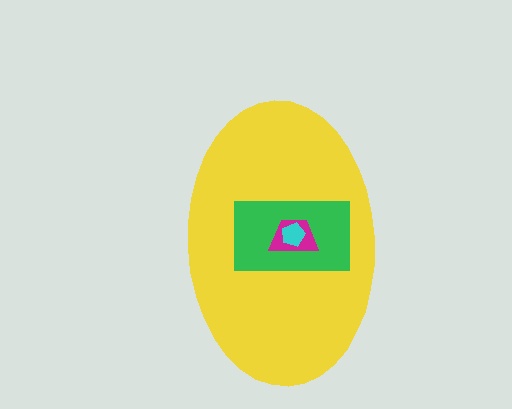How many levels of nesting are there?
4.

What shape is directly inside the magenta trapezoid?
The cyan pentagon.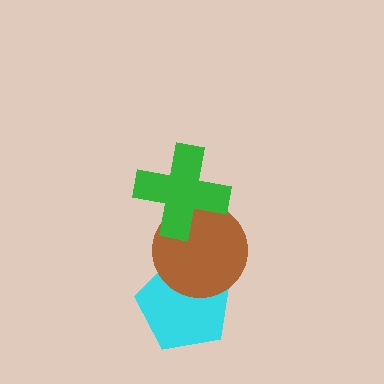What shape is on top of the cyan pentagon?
The brown circle is on top of the cyan pentagon.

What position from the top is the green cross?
The green cross is 1st from the top.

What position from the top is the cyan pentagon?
The cyan pentagon is 3rd from the top.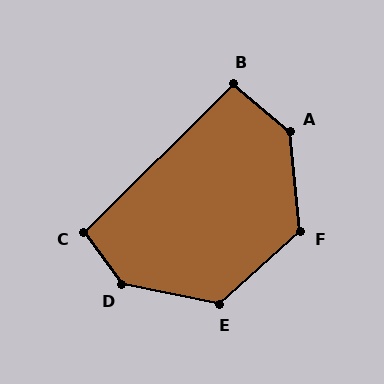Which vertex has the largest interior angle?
D, at approximately 138 degrees.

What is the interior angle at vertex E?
Approximately 126 degrees (obtuse).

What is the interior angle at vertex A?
Approximately 135 degrees (obtuse).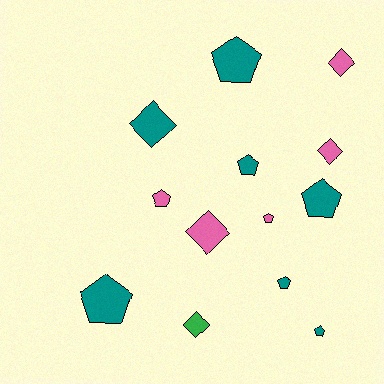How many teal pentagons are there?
There are 6 teal pentagons.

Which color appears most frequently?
Teal, with 7 objects.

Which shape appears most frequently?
Pentagon, with 8 objects.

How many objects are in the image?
There are 13 objects.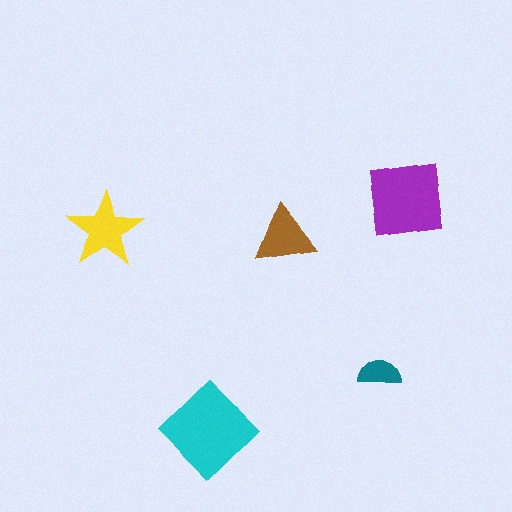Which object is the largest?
The cyan diamond.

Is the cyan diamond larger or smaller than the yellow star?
Larger.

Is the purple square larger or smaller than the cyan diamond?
Smaller.